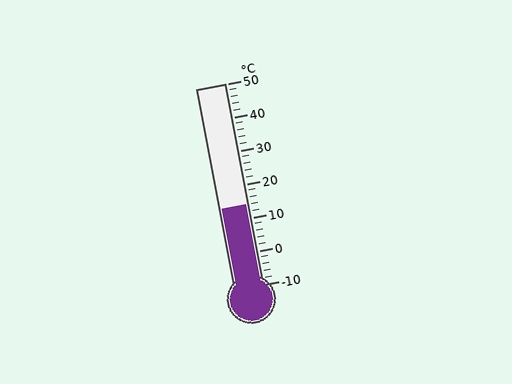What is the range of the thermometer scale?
The thermometer scale ranges from -10°C to 50°C.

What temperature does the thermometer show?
The thermometer shows approximately 14°C.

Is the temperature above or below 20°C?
The temperature is below 20°C.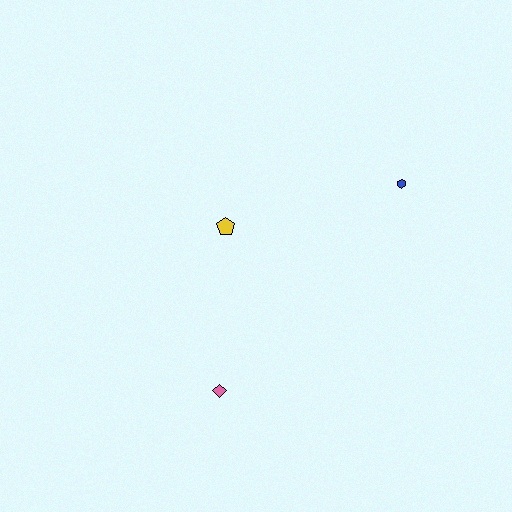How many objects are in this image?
There are 3 objects.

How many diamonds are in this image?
There is 1 diamond.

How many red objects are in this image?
There are no red objects.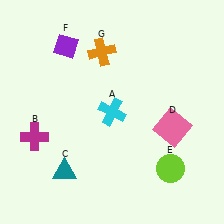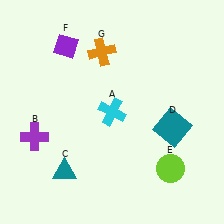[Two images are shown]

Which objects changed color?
B changed from magenta to purple. D changed from pink to teal.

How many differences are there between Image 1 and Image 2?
There are 2 differences between the two images.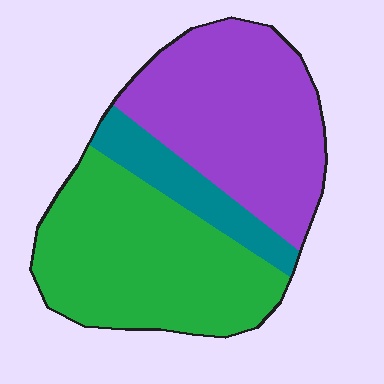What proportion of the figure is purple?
Purple takes up about two fifths (2/5) of the figure.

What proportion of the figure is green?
Green covers 45% of the figure.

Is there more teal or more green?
Green.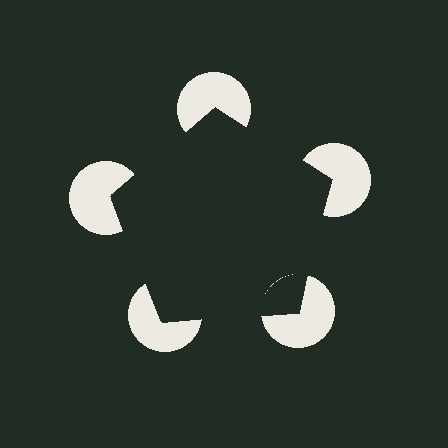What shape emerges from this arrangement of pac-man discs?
An illusory pentagon — its edges are inferred from the aligned wedge cuts in the pac-man discs, not physically drawn.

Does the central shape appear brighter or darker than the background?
It typically appears slightly darker than the background, even though no actual brightness change is drawn.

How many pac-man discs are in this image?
There are 5 — one at each vertex of the illusory pentagon.